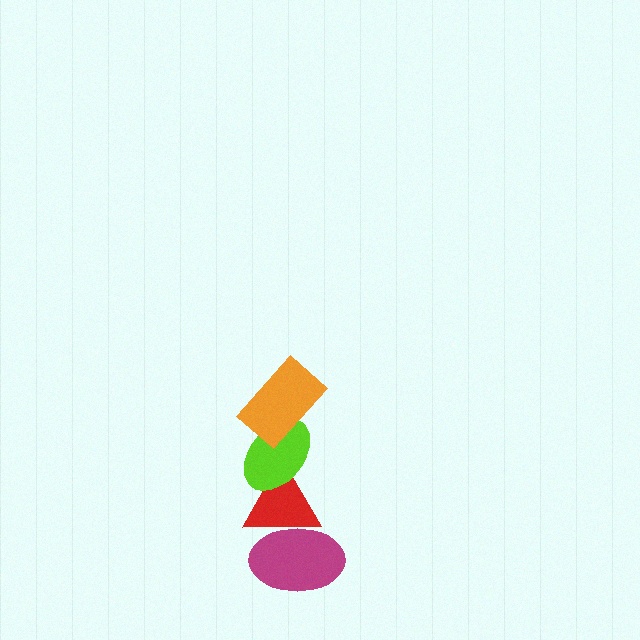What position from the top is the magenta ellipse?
The magenta ellipse is 4th from the top.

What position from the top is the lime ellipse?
The lime ellipse is 2nd from the top.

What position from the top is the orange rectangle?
The orange rectangle is 1st from the top.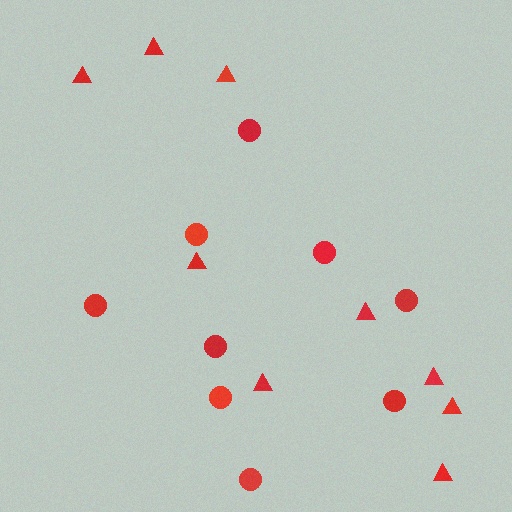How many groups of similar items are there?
There are 2 groups: one group of triangles (9) and one group of circles (9).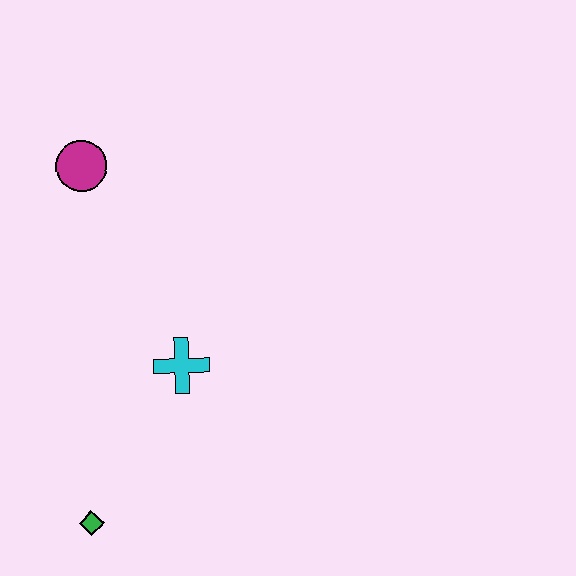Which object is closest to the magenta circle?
The cyan cross is closest to the magenta circle.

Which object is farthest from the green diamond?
The magenta circle is farthest from the green diamond.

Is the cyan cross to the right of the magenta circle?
Yes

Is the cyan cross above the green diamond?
Yes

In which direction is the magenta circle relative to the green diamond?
The magenta circle is above the green diamond.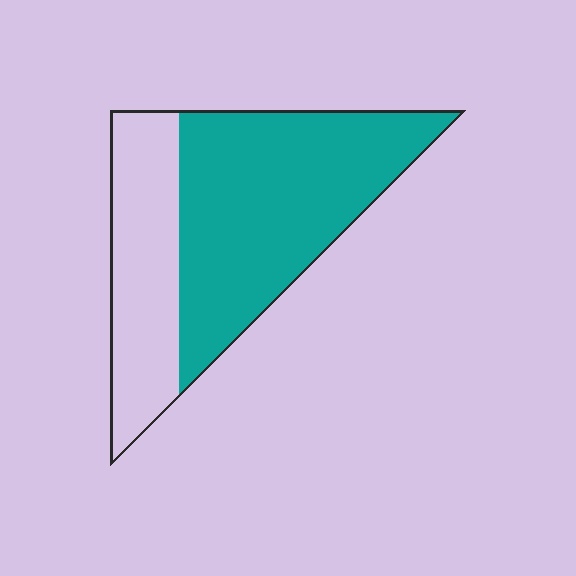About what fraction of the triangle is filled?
About two thirds (2/3).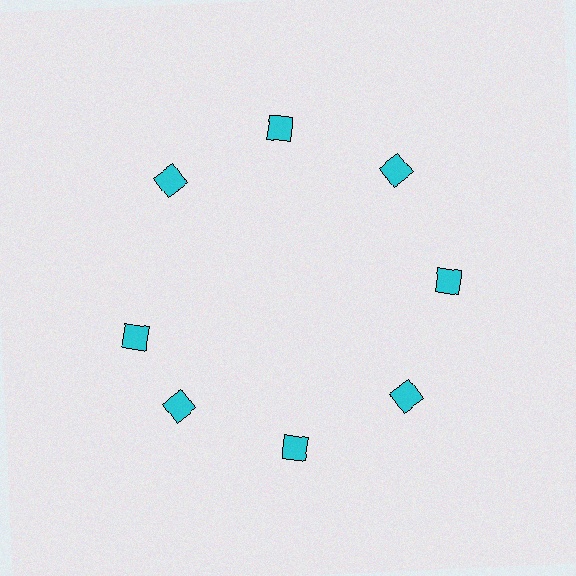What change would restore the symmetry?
The symmetry would be restored by rotating it back into even spacing with its neighbors so that all 8 diamonds sit at equal angles and equal distance from the center.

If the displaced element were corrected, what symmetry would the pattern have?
It would have 8-fold rotational symmetry — the pattern would map onto itself every 45 degrees.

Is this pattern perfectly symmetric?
No. The 8 cyan diamonds are arranged in a ring, but one element near the 9 o'clock position is rotated out of alignment along the ring, breaking the 8-fold rotational symmetry.